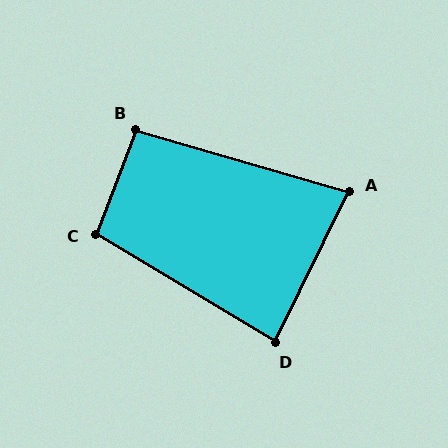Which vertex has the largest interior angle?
C, at approximately 100 degrees.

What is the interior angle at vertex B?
Approximately 95 degrees (approximately right).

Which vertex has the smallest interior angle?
A, at approximately 80 degrees.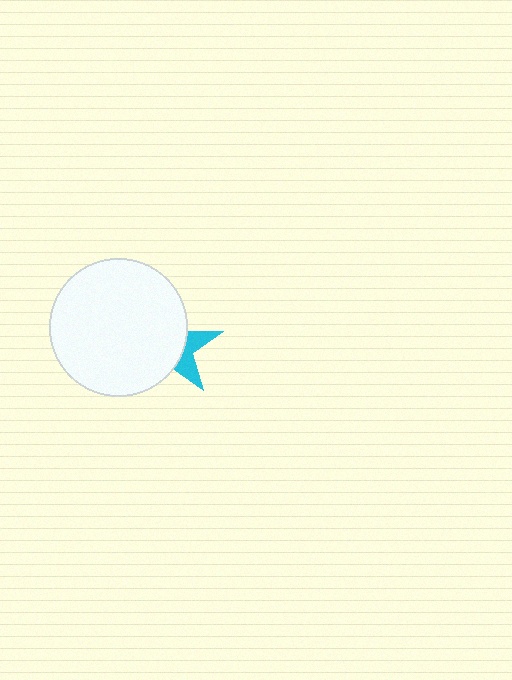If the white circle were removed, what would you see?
You would see the complete cyan star.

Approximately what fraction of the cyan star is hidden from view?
Roughly 69% of the cyan star is hidden behind the white circle.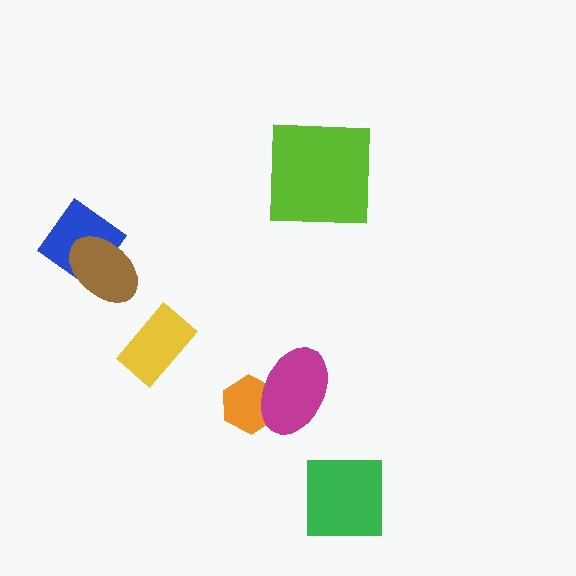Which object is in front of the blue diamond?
The brown ellipse is in front of the blue diamond.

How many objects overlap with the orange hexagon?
1 object overlaps with the orange hexagon.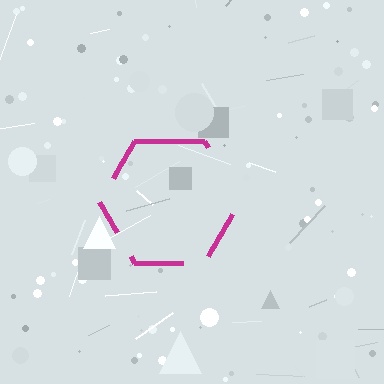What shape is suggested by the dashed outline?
The dashed outline suggests a hexagon.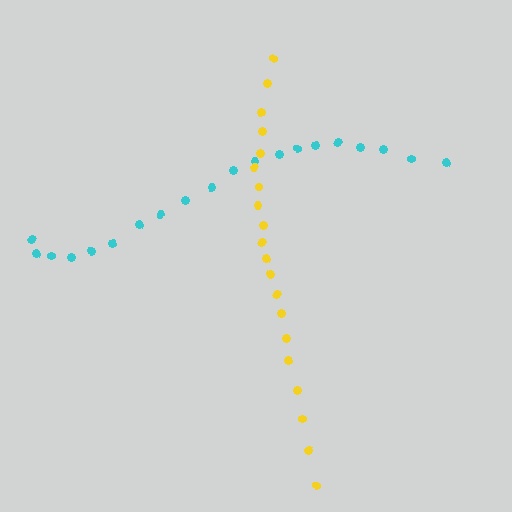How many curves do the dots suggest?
There are 2 distinct paths.